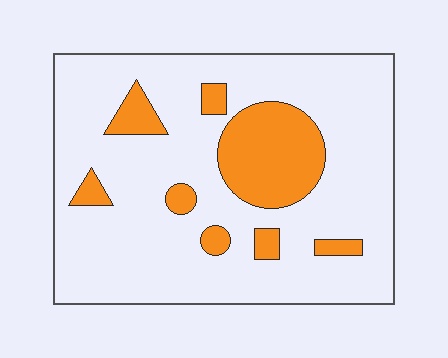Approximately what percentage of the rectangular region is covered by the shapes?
Approximately 20%.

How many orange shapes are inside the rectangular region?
8.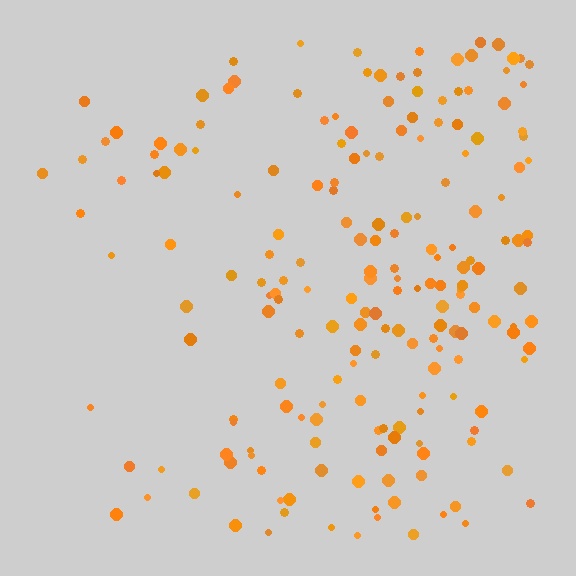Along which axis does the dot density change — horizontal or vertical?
Horizontal.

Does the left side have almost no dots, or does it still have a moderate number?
Still a moderate number, just noticeably fewer than the right.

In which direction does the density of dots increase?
From left to right, with the right side densest.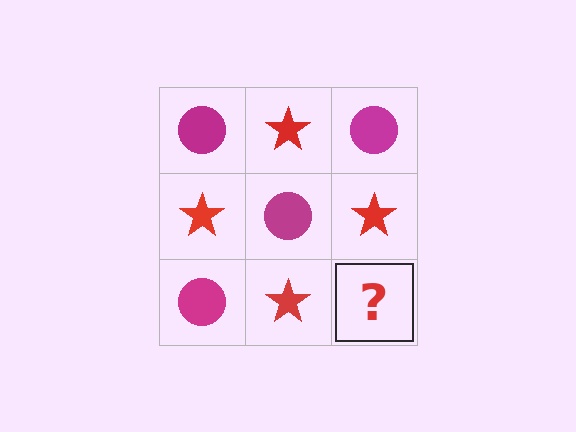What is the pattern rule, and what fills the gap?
The rule is that it alternates magenta circle and red star in a checkerboard pattern. The gap should be filled with a magenta circle.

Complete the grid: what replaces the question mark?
The question mark should be replaced with a magenta circle.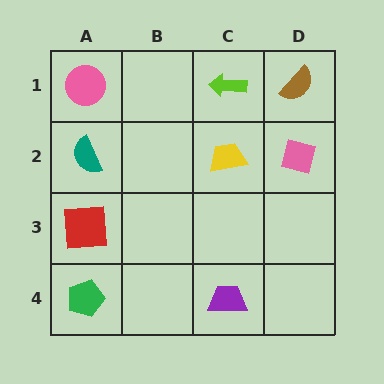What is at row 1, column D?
A brown semicircle.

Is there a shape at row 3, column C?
No, that cell is empty.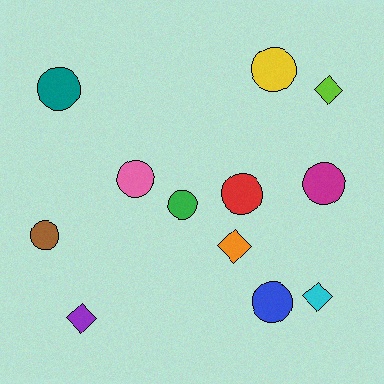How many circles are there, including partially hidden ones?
There are 8 circles.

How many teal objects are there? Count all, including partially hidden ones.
There is 1 teal object.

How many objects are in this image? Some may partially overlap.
There are 12 objects.